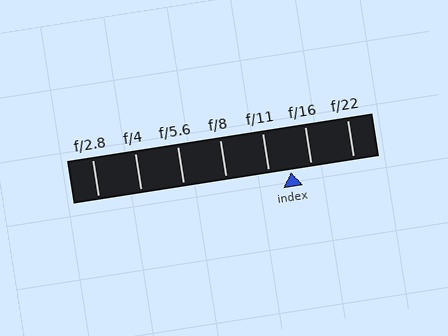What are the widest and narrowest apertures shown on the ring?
The widest aperture shown is f/2.8 and the narrowest is f/22.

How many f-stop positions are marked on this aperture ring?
There are 7 f-stop positions marked.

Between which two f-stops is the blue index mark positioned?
The index mark is between f/11 and f/16.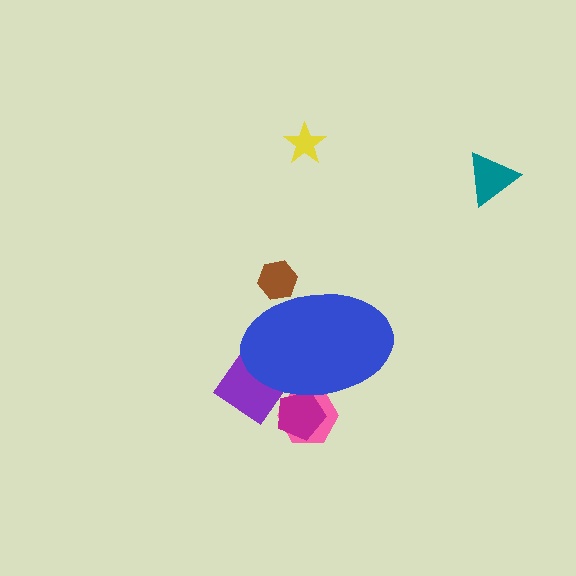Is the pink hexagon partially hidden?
Yes, the pink hexagon is partially hidden behind the blue ellipse.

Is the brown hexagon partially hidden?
Yes, the brown hexagon is partially hidden behind the blue ellipse.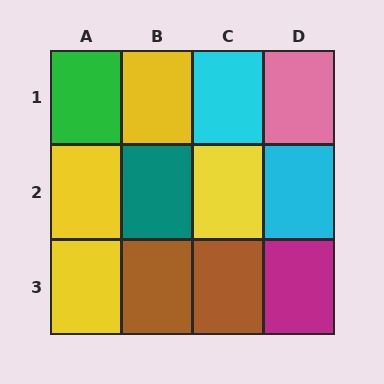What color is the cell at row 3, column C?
Brown.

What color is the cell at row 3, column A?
Yellow.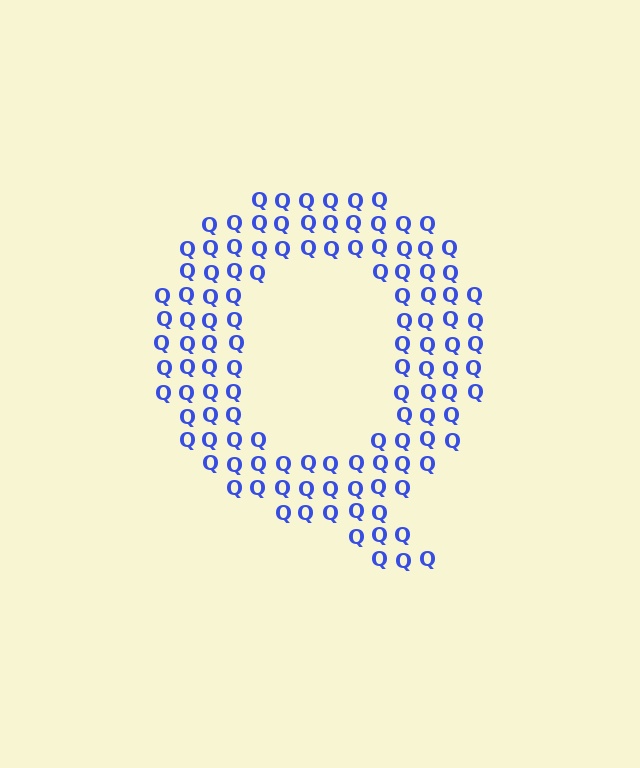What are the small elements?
The small elements are letter Q's.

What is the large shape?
The large shape is the letter Q.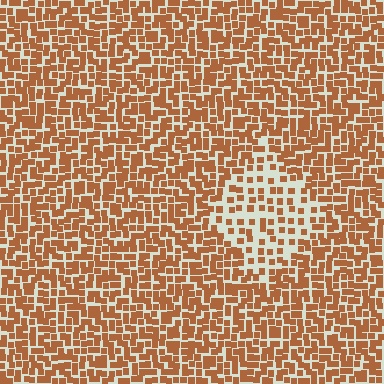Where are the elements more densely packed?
The elements are more densely packed outside the diamond boundary.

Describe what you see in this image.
The image contains small brown elements arranged at two different densities. A diamond-shaped region is visible where the elements are less densely packed than the surrounding area.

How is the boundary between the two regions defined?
The boundary is defined by a change in element density (approximately 2.0x ratio). All elements are the same color, size, and shape.